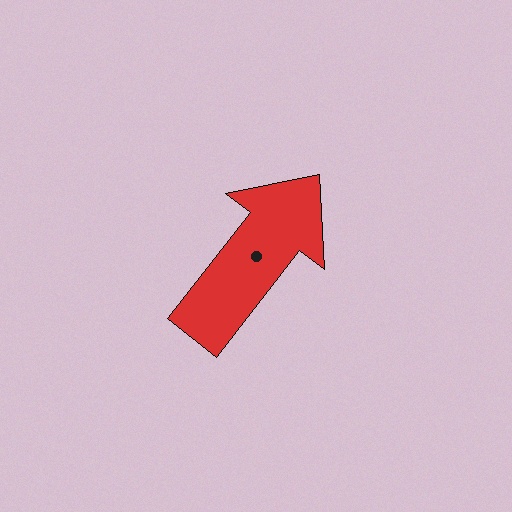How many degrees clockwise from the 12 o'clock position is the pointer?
Approximately 38 degrees.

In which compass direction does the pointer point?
Northeast.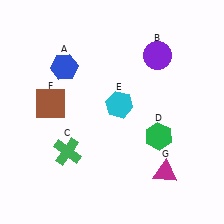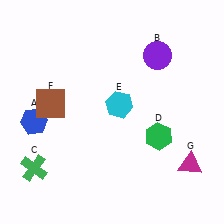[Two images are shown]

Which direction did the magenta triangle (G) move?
The magenta triangle (G) moved right.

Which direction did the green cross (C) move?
The green cross (C) moved left.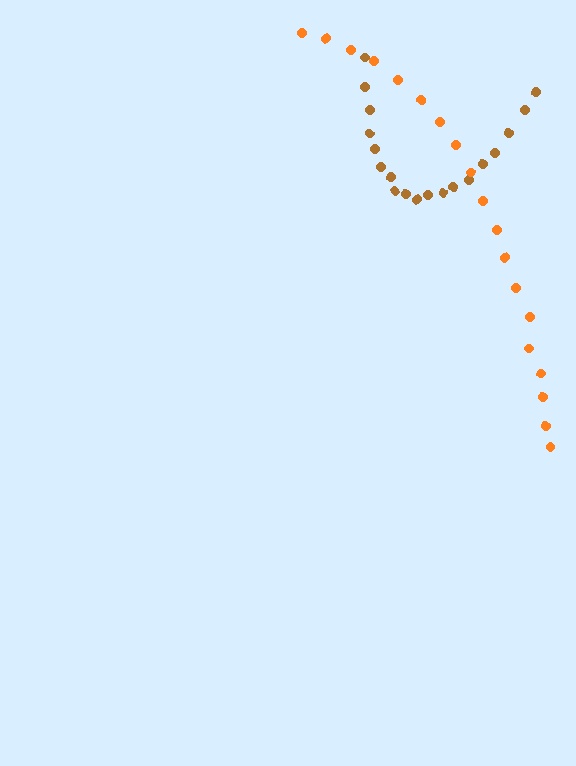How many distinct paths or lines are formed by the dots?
There are 2 distinct paths.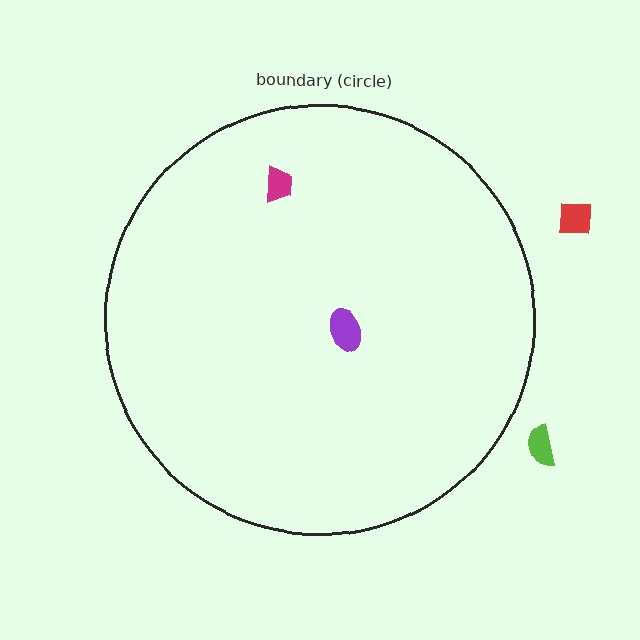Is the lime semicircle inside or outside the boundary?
Outside.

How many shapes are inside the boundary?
2 inside, 2 outside.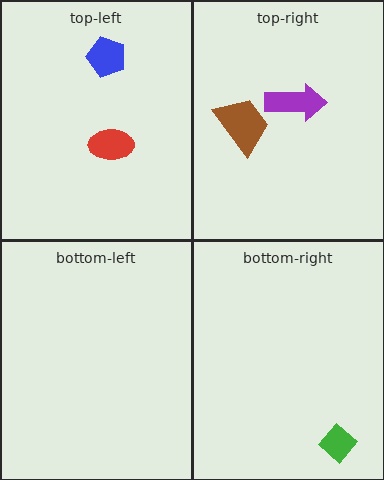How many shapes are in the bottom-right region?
1.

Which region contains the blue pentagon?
The top-left region.